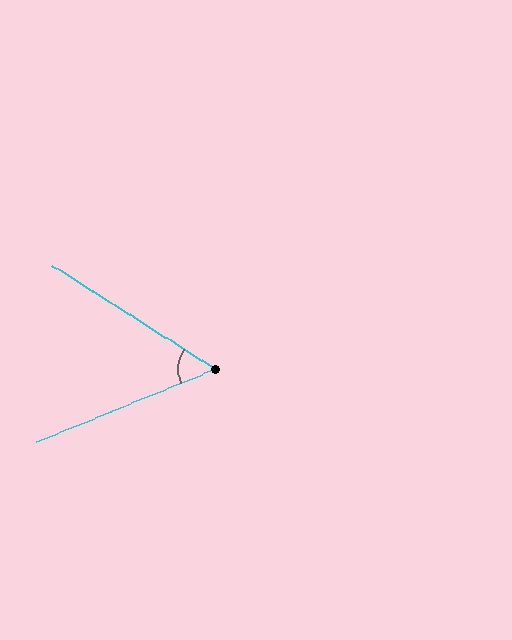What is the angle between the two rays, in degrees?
Approximately 55 degrees.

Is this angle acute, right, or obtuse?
It is acute.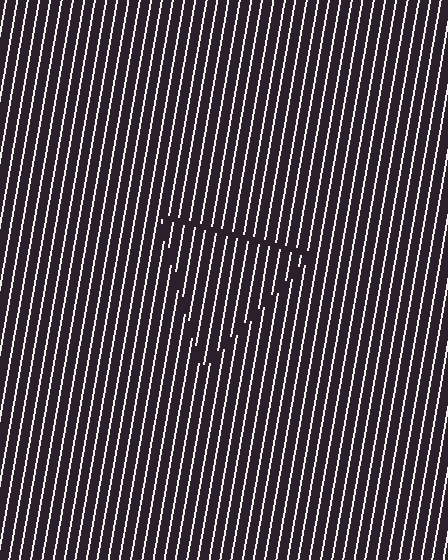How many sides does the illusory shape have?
3 sides — the line-ends trace a triangle.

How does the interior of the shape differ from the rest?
The interior of the shape contains the same grating, shifted by half a period — the contour is defined by the phase discontinuity where line-ends from the inner and outer gratings abut.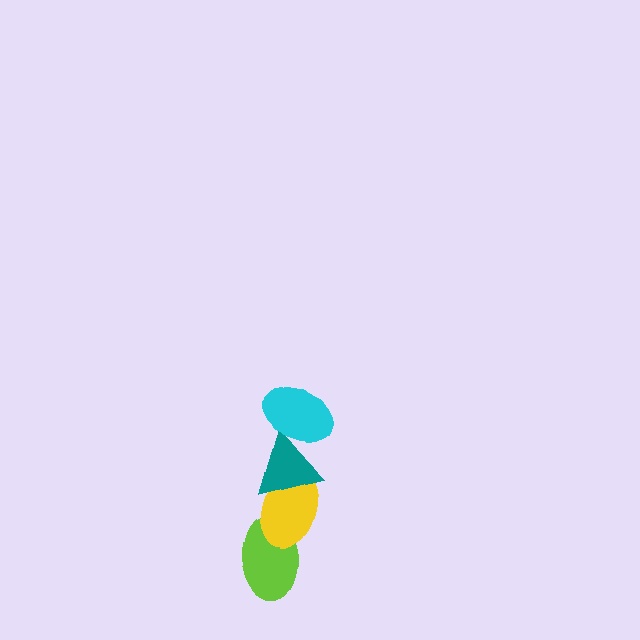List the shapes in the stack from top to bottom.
From top to bottom: the cyan ellipse, the teal triangle, the yellow ellipse, the lime ellipse.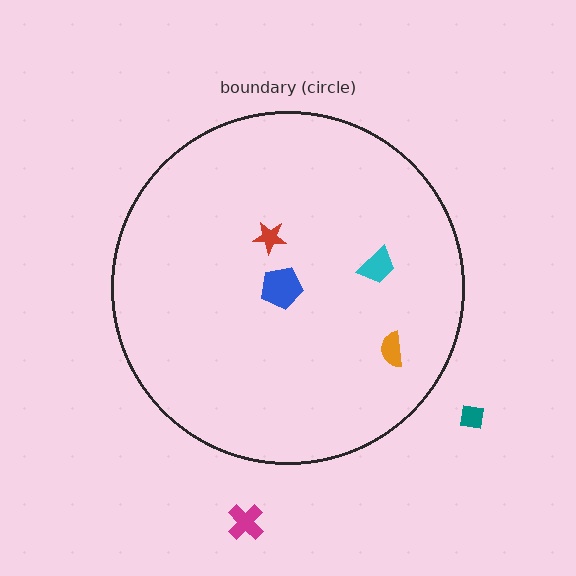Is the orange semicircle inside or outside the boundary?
Inside.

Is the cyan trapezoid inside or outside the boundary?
Inside.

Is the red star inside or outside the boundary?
Inside.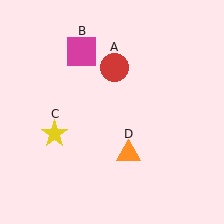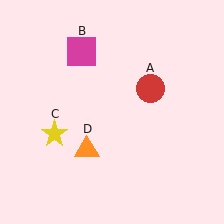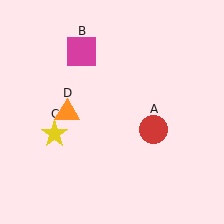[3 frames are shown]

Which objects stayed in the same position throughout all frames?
Magenta square (object B) and yellow star (object C) remained stationary.